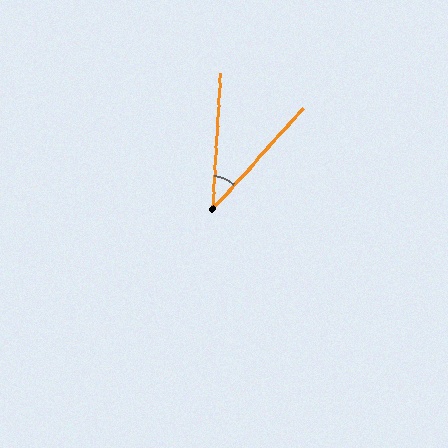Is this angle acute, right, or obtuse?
It is acute.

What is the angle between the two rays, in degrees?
Approximately 39 degrees.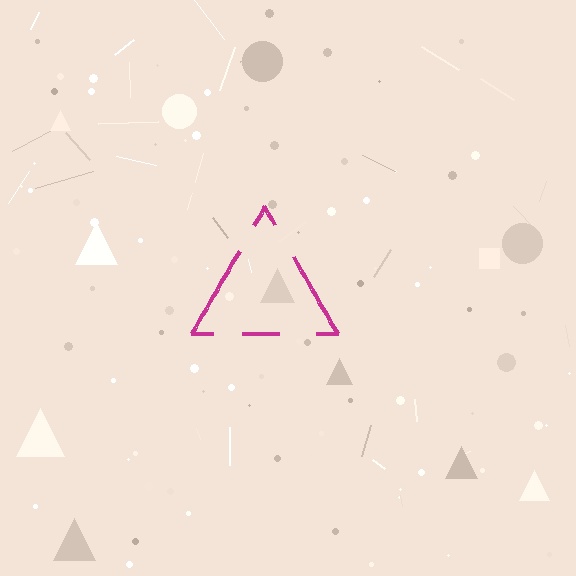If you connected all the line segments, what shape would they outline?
They would outline a triangle.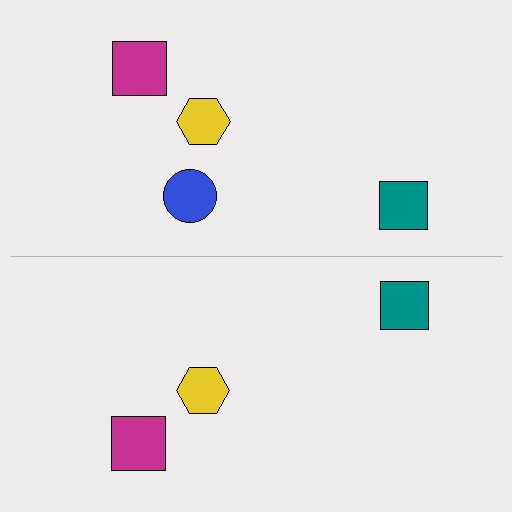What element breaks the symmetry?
A blue circle is missing from the bottom side.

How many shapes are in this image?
There are 7 shapes in this image.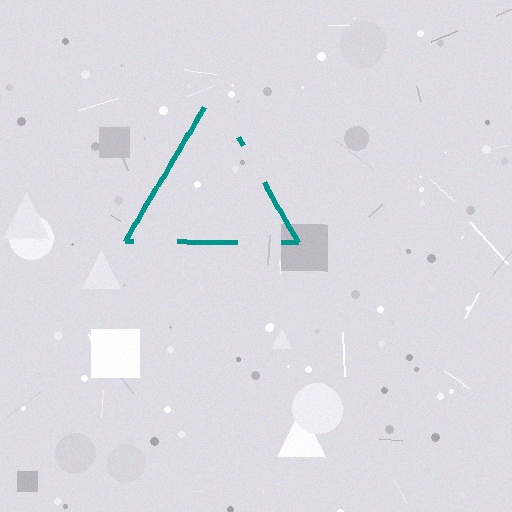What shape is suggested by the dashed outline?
The dashed outline suggests a triangle.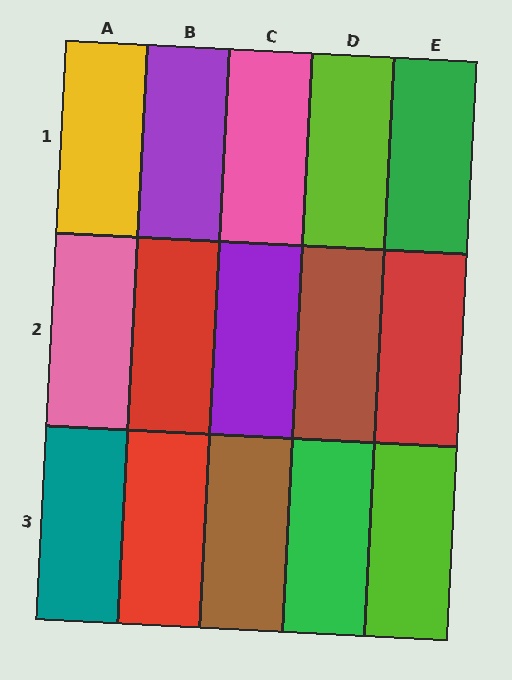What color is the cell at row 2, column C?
Purple.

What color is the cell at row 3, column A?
Teal.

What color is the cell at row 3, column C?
Brown.